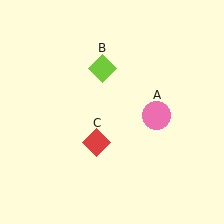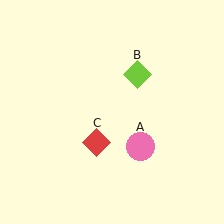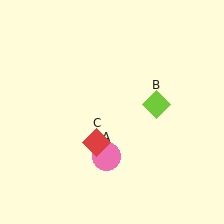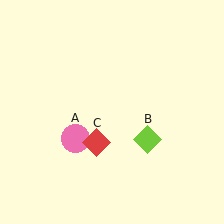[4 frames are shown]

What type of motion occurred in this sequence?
The pink circle (object A), lime diamond (object B) rotated clockwise around the center of the scene.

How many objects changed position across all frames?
2 objects changed position: pink circle (object A), lime diamond (object B).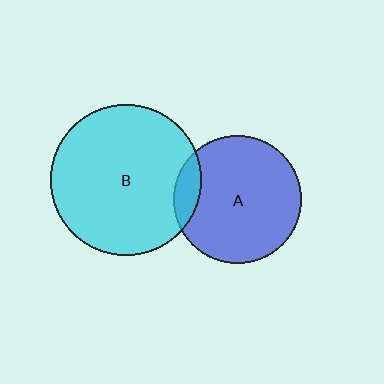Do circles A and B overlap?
Yes.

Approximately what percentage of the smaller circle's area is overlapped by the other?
Approximately 10%.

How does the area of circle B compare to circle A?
Approximately 1.4 times.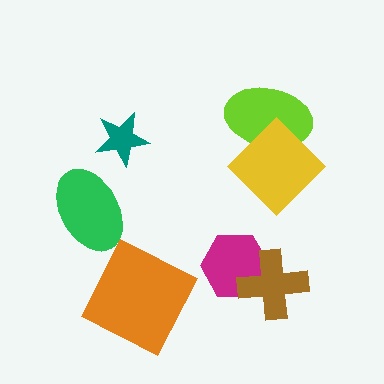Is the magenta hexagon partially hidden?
Yes, it is partially covered by another shape.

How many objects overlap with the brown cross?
1 object overlaps with the brown cross.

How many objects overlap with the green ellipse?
0 objects overlap with the green ellipse.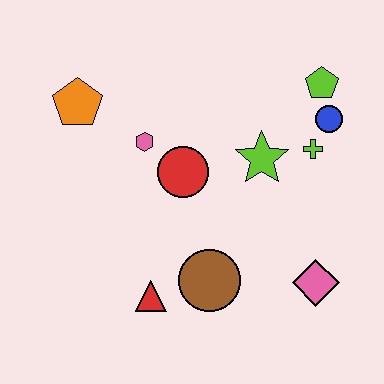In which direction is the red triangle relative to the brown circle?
The red triangle is to the left of the brown circle.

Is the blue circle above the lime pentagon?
No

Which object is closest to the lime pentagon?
The blue circle is closest to the lime pentagon.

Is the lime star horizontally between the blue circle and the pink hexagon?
Yes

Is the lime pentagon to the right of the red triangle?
Yes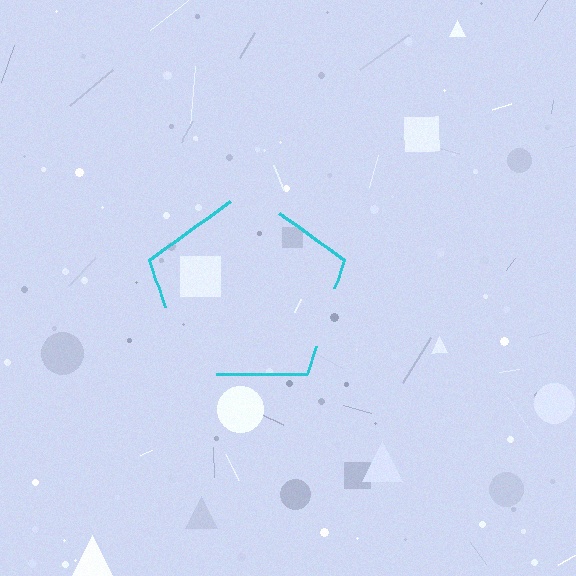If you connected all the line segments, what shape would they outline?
They would outline a pentagon.